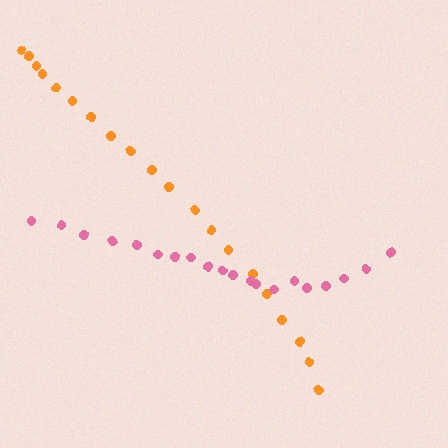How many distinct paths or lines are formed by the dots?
There are 2 distinct paths.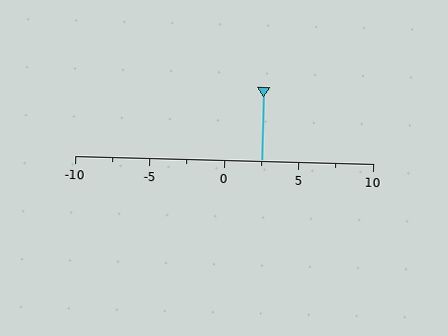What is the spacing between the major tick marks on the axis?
The major ticks are spaced 5 apart.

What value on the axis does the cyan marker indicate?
The marker indicates approximately 2.5.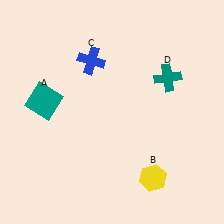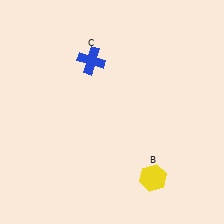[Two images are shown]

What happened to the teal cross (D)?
The teal cross (D) was removed in Image 2. It was in the top-right area of Image 1.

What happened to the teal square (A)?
The teal square (A) was removed in Image 2. It was in the top-left area of Image 1.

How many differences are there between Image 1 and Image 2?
There are 2 differences between the two images.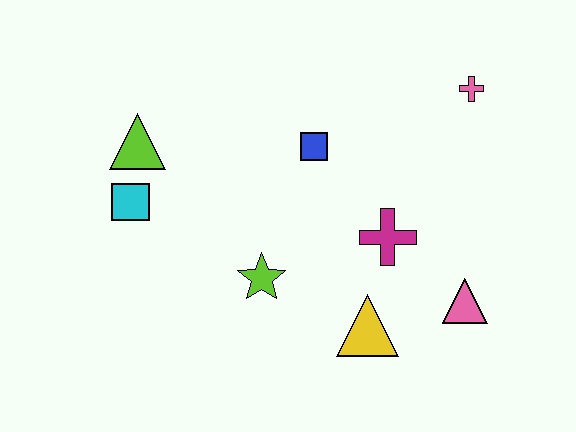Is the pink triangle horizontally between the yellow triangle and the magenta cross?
No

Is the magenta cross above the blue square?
No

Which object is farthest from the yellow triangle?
The lime triangle is farthest from the yellow triangle.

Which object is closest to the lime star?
The yellow triangle is closest to the lime star.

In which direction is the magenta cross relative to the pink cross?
The magenta cross is below the pink cross.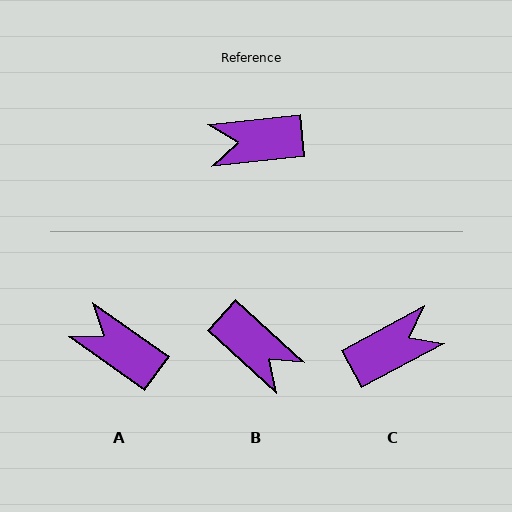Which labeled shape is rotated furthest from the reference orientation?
C, about 158 degrees away.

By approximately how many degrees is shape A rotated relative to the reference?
Approximately 41 degrees clockwise.